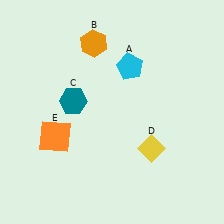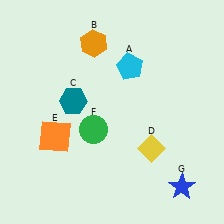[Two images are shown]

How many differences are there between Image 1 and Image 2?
There are 2 differences between the two images.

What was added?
A green circle (F), a blue star (G) were added in Image 2.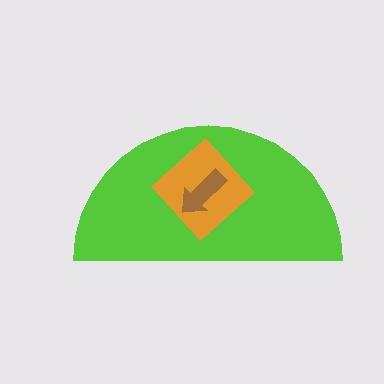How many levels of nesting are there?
3.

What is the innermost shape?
The brown arrow.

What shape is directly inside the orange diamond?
The brown arrow.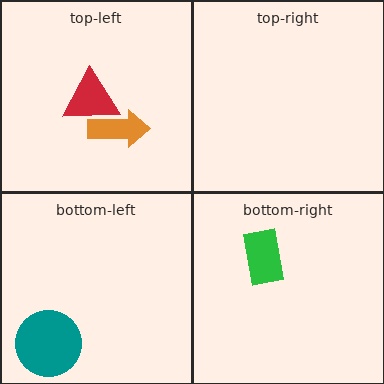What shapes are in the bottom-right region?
The green rectangle.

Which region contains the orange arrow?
The top-left region.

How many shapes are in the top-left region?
2.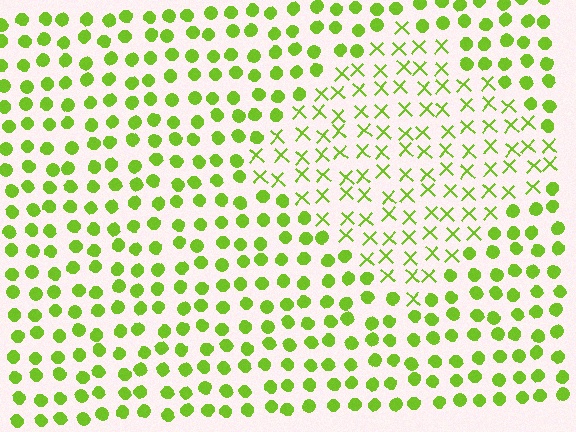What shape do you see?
I see a diamond.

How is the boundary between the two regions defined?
The boundary is defined by a change in element shape: X marks inside vs. circles outside. All elements share the same color and spacing.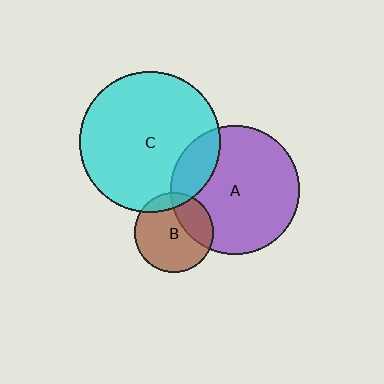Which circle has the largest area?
Circle C (cyan).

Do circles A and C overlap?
Yes.